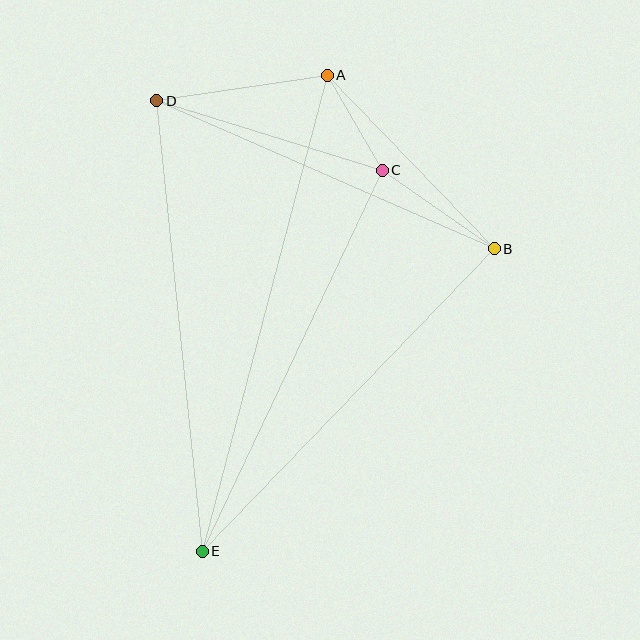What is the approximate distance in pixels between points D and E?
The distance between D and E is approximately 453 pixels.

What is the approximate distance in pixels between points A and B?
The distance between A and B is approximately 241 pixels.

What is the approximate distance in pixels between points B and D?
The distance between B and D is approximately 369 pixels.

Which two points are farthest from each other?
Points A and E are farthest from each other.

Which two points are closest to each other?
Points A and C are closest to each other.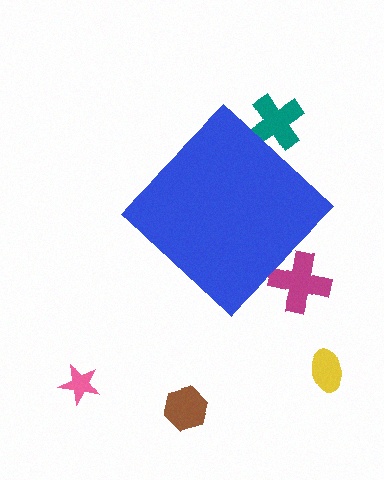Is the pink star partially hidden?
No, the pink star is fully visible.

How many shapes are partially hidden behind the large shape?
2 shapes are partially hidden.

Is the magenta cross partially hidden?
Yes, the magenta cross is partially hidden behind the blue diamond.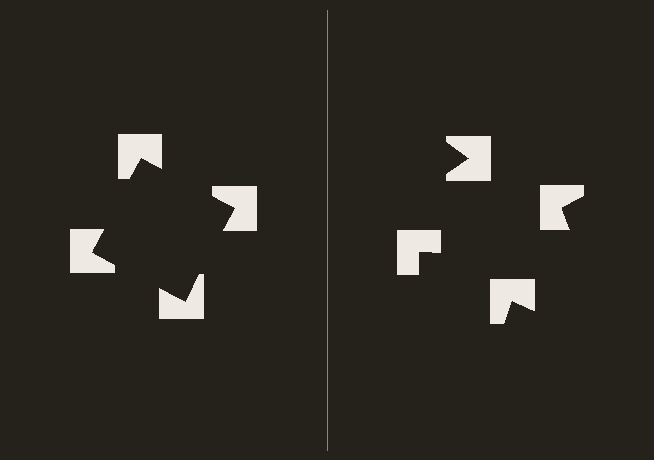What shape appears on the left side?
An illusory square.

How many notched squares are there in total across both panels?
8 — 4 on each side.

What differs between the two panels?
The notched squares are positioned identically on both sides; only the wedge orientations differ. On the left they align to a square; on the right they are misaligned.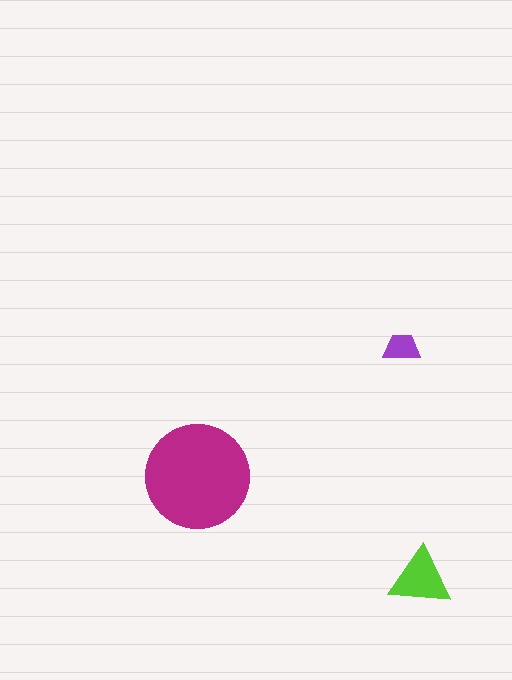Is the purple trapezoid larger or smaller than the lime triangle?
Smaller.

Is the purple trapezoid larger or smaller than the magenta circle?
Smaller.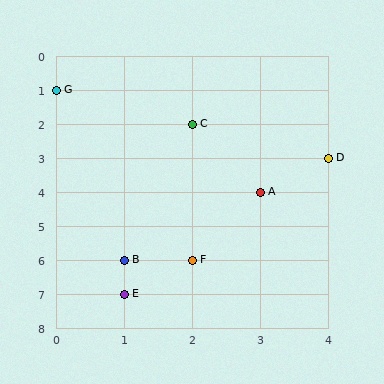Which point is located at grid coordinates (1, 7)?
Point E is at (1, 7).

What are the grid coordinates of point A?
Point A is at grid coordinates (3, 4).